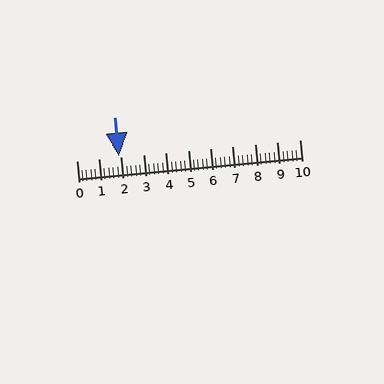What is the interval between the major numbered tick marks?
The major tick marks are spaced 1 units apart.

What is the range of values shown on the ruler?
The ruler shows values from 0 to 10.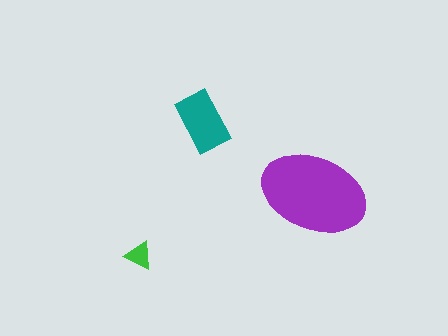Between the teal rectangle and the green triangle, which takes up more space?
The teal rectangle.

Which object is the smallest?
The green triangle.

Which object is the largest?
The purple ellipse.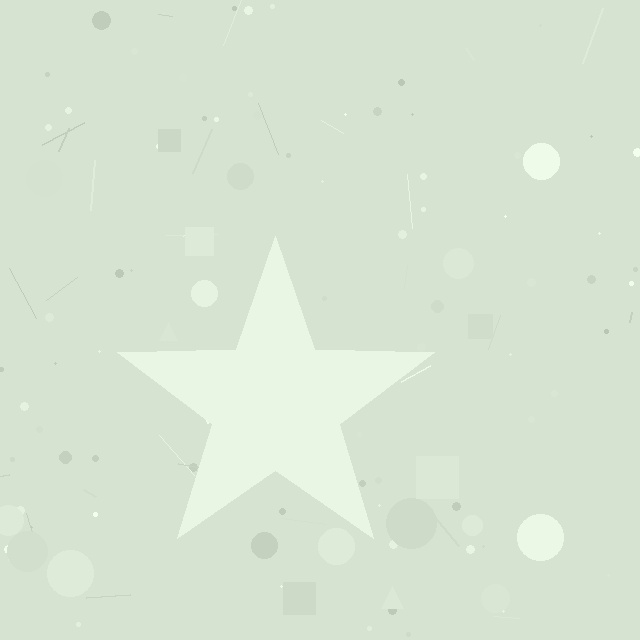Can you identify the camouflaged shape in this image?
The camouflaged shape is a star.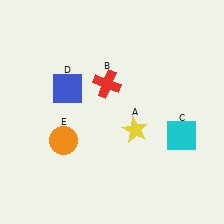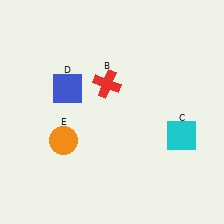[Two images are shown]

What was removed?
The yellow star (A) was removed in Image 2.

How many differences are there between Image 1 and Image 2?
There is 1 difference between the two images.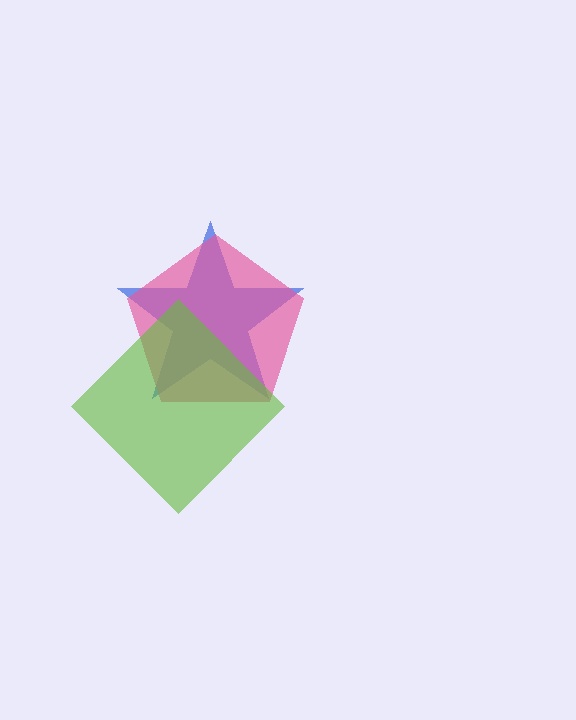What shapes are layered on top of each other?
The layered shapes are: a blue star, a pink pentagon, a lime diamond.